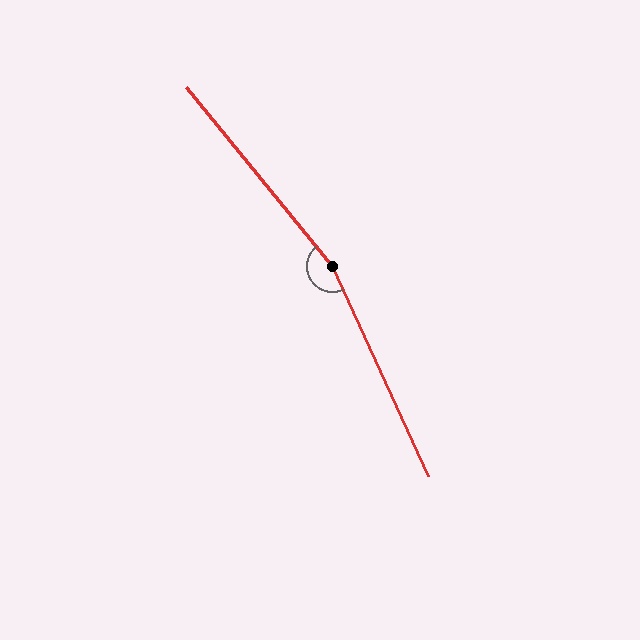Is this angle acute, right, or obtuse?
It is obtuse.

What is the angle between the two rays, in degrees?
Approximately 165 degrees.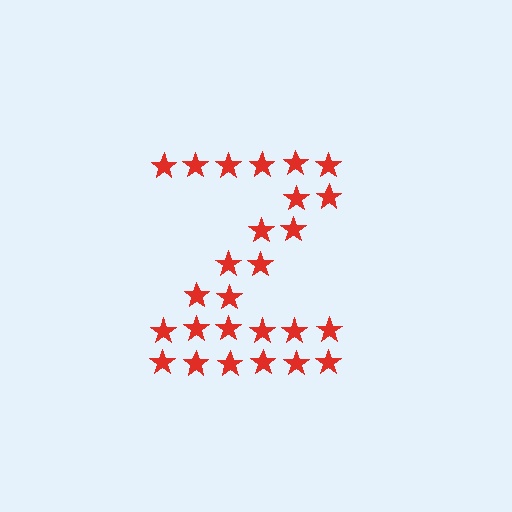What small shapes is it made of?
It is made of small stars.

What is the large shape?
The large shape is the letter Z.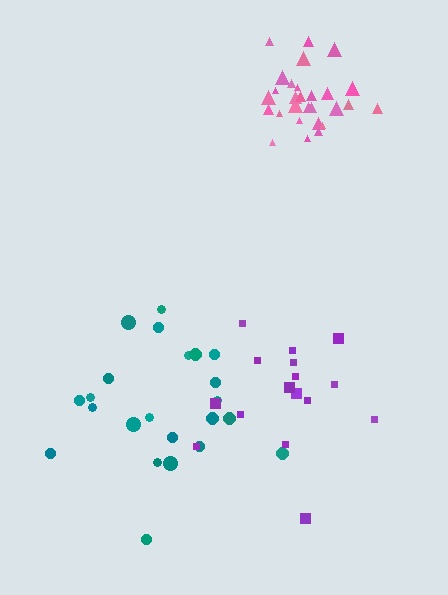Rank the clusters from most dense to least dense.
pink, teal, purple.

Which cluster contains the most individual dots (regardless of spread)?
Pink (28).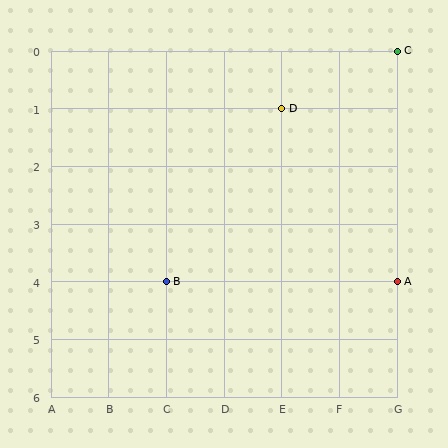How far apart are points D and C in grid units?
Points D and C are 2 columns and 1 row apart (about 2.2 grid units diagonally).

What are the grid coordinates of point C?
Point C is at grid coordinates (G, 0).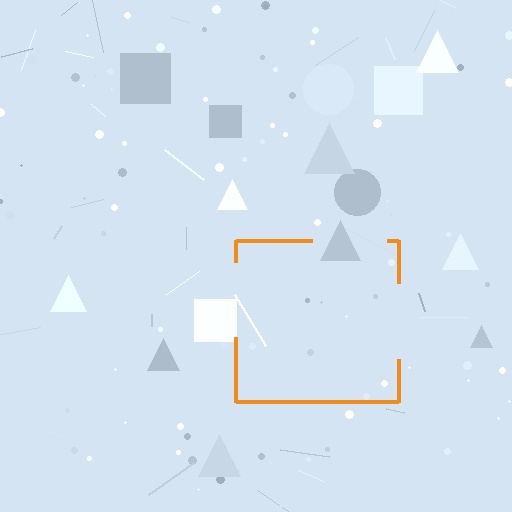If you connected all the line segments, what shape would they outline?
They would outline a square.